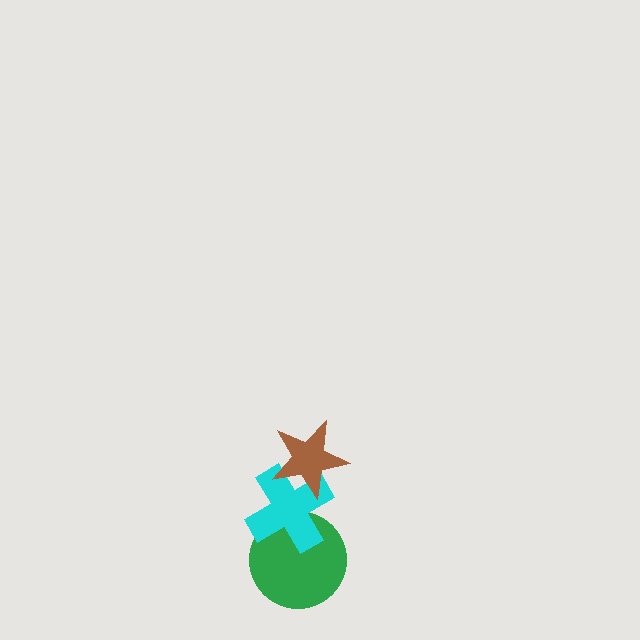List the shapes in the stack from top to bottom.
From top to bottom: the brown star, the cyan cross, the green circle.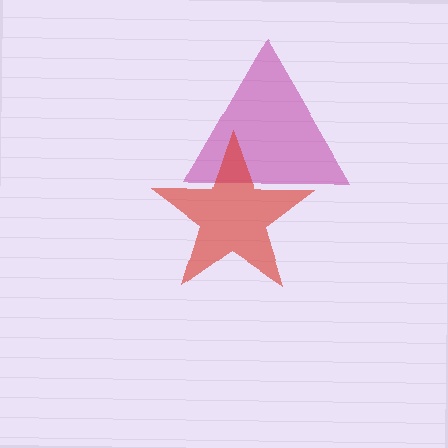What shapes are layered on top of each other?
The layered shapes are: a magenta triangle, a red star.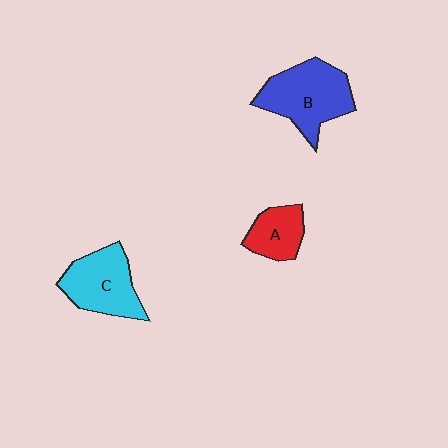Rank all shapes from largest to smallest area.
From largest to smallest: B (blue), C (cyan), A (red).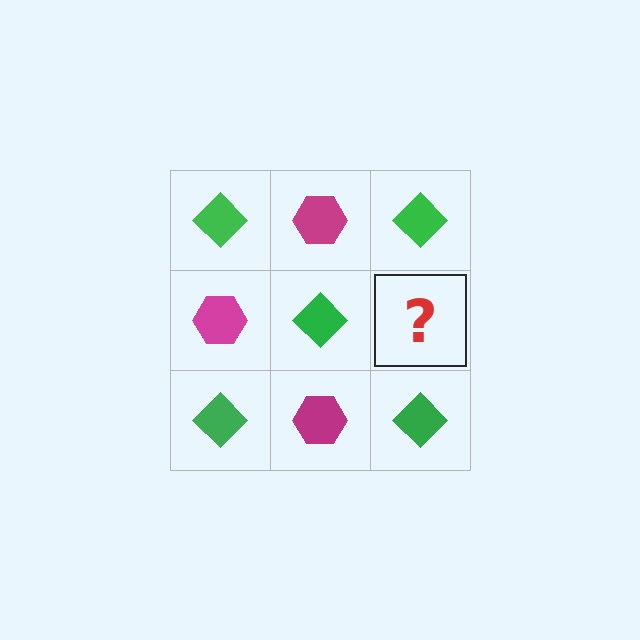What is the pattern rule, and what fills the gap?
The rule is that it alternates green diamond and magenta hexagon in a checkerboard pattern. The gap should be filled with a magenta hexagon.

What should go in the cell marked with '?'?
The missing cell should contain a magenta hexagon.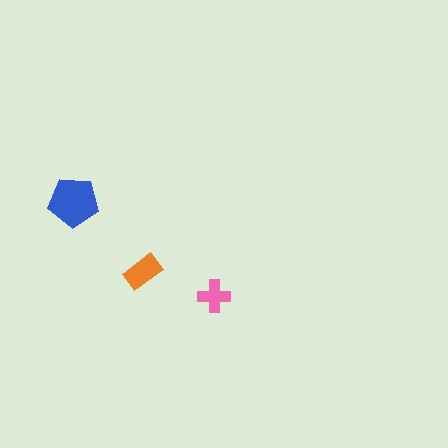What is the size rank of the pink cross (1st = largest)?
3rd.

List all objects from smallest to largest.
The pink cross, the orange rectangle, the blue pentagon.